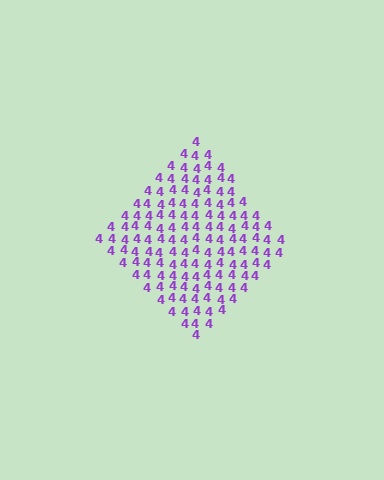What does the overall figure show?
The overall figure shows a diamond.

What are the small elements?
The small elements are digit 4's.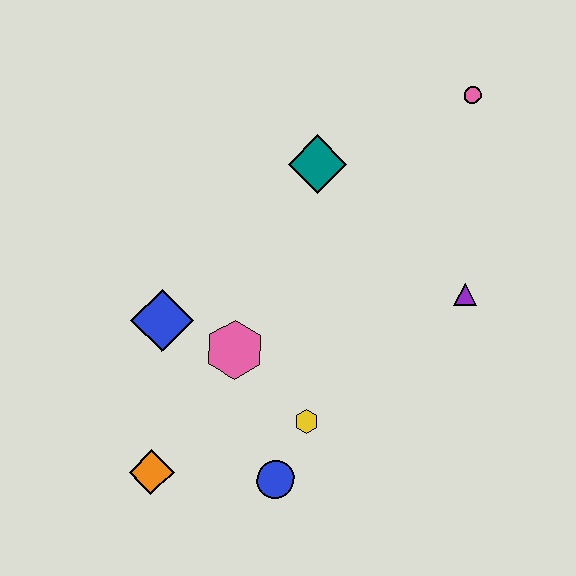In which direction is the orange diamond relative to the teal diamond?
The orange diamond is below the teal diamond.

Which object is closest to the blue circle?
The yellow hexagon is closest to the blue circle.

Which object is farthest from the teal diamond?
The orange diamond is farthest from the teal diamond.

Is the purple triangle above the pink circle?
No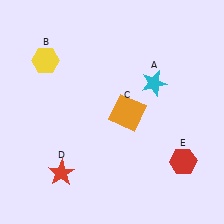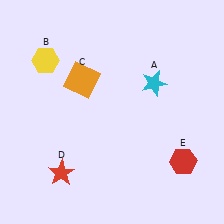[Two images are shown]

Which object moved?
The orange square (C) moved left.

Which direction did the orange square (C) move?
The orange square (C) moved left.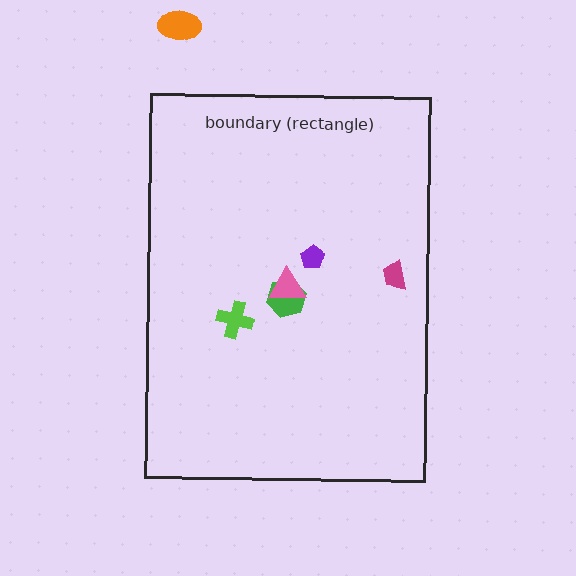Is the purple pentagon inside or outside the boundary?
Inside.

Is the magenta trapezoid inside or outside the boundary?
Inside.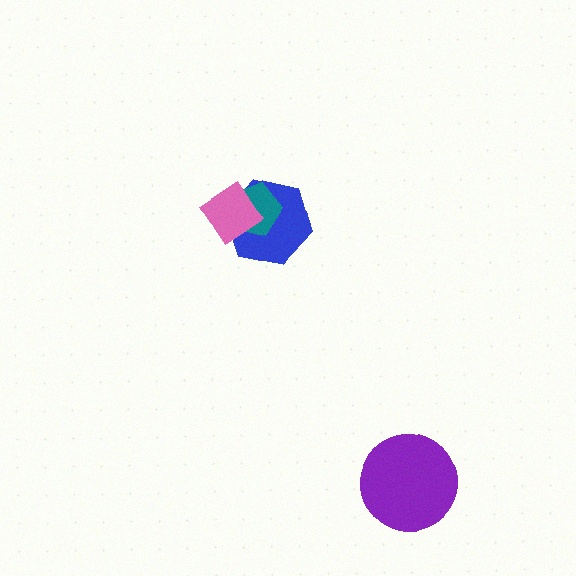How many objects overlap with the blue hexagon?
2 objects overlap with the blue hexagon.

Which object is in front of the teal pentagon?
The pink diamond is in front of the teal pentagon.